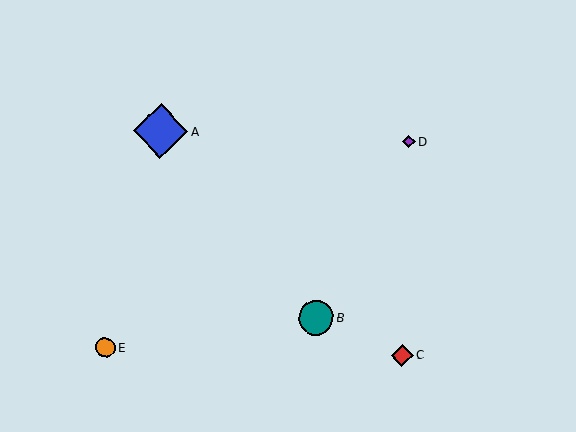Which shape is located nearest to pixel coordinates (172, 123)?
The blue diamond (labeled A) at (161, 131) is nearest to that location.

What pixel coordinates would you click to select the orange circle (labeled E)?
Click at (105, 348) to select the orange circle E.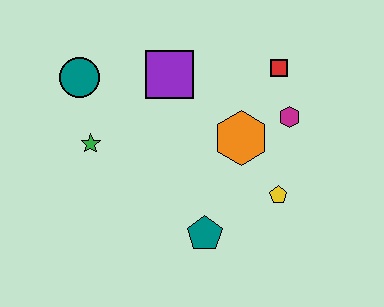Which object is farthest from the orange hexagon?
The teal circle is farthest from the orange hexagon.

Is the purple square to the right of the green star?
Yes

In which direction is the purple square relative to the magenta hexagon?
The purple square is to the left of the magenta hexagon.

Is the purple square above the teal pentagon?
Yes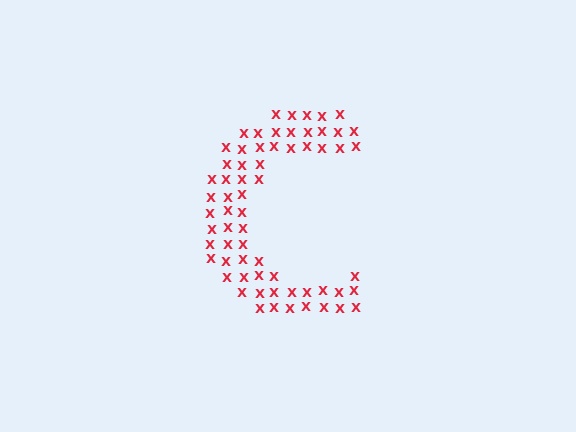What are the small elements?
The small elements are letter X's.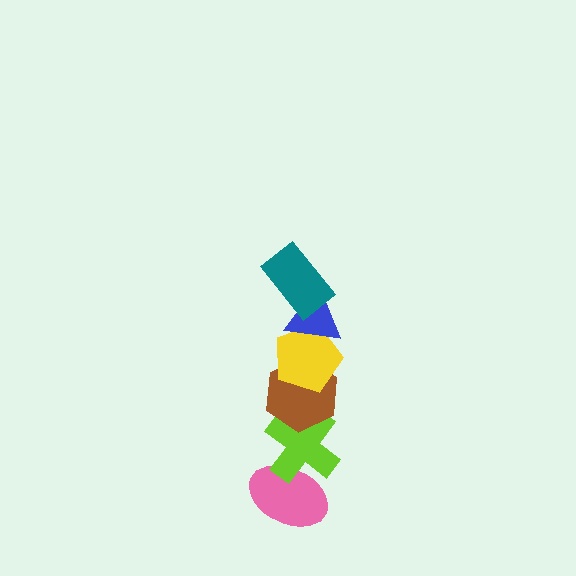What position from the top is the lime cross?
The lime cross is 5th from the top.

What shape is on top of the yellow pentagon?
The blue triangle is on top of the yellow pentagon.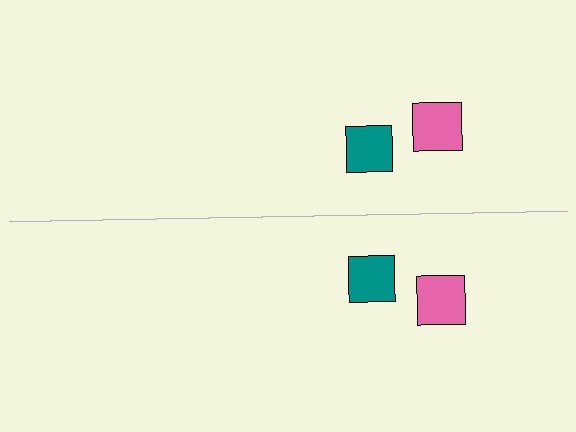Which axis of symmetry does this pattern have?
The pattern has a horizontal axis of symmetry running through the center of the image.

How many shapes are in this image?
There are 4 shapes in this image.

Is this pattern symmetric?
Yes, this pattern has bilateral (reflection) symmetry.